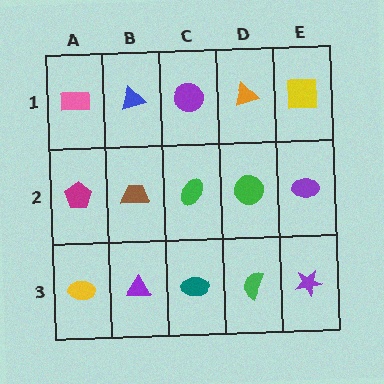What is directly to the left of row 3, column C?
A purple triangle.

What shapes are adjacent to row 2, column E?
A yellow square (row 1, column E), a purple star (row 3, column E), a green circle (row 2, column D).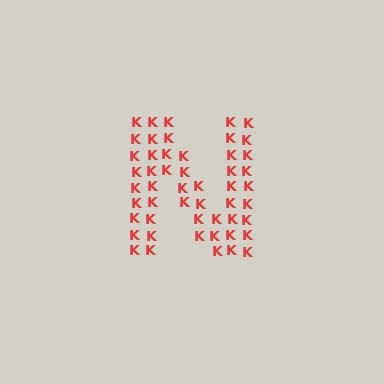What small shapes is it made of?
It is made of small letter K's.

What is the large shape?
The large shape is the letter N.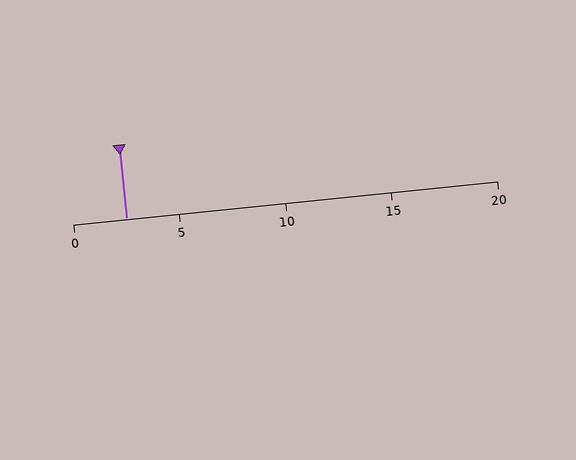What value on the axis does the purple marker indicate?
The marker indicates approximately 2.5.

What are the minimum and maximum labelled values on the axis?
The axis runs from 0 to 20.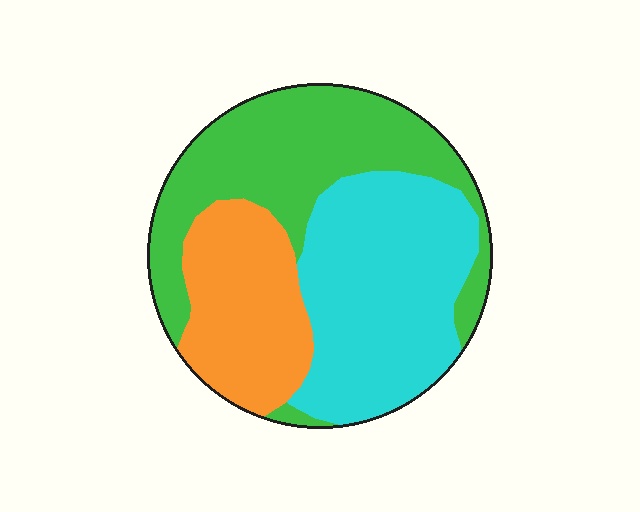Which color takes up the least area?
Orange, at roughly 25%.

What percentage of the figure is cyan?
Cyan covers 39% of the figure.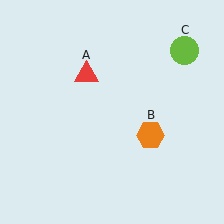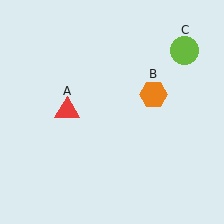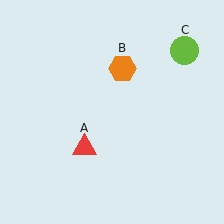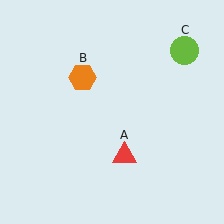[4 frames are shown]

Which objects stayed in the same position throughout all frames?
Lime circle (object C) remained stationary.